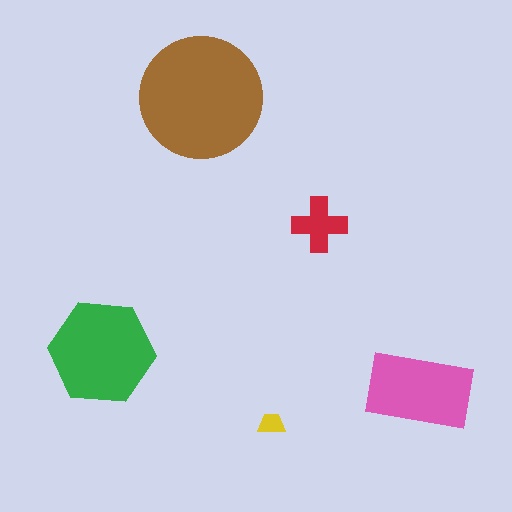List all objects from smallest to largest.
The yellow trapezoid, the red cross, the pink rectangle, the green hexagon, the brown circle.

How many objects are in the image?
There are 5 objects in the image.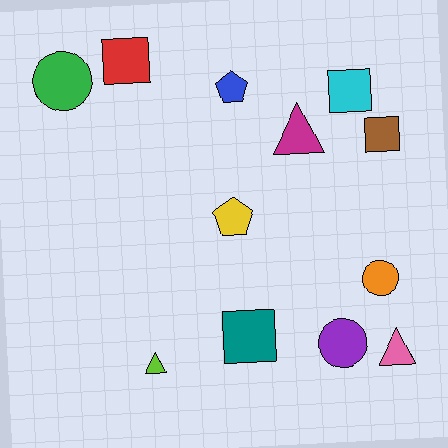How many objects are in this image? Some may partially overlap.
There are 12 objects.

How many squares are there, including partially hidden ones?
There are 4 squares.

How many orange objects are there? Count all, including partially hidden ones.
There is 1 orange object.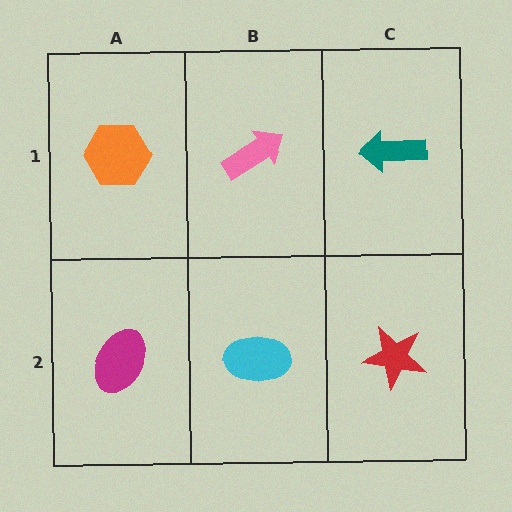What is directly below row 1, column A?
A magenta ellipse.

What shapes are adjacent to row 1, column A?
A magenta ellipse (row 2, column A), a pink arrow (row 1, column B).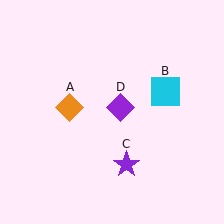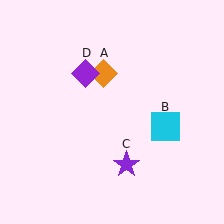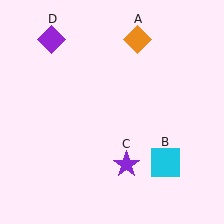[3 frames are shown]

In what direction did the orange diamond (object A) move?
The orange diamond (object A) moved up and to the right.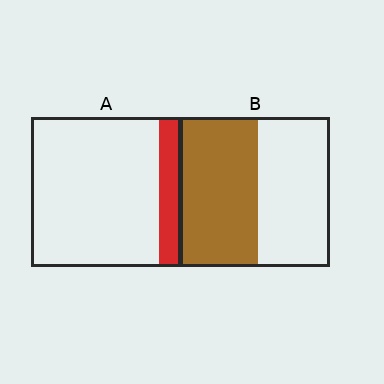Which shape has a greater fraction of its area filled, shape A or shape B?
Shape B.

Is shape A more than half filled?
No.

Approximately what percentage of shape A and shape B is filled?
A is approximately 15% and B is approximately 50%.